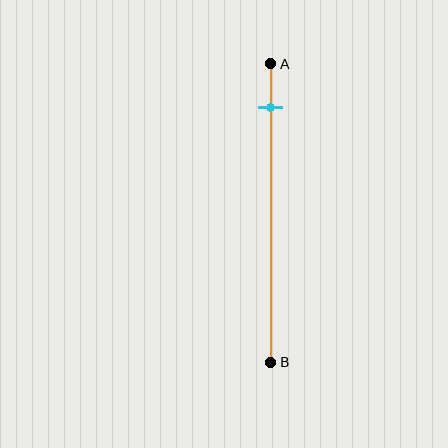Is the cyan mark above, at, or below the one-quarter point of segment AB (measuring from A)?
The cyan mark is above the one-quarter point of segment AB.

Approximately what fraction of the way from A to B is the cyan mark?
The cyan mark is approximately 15% of the way from A to B.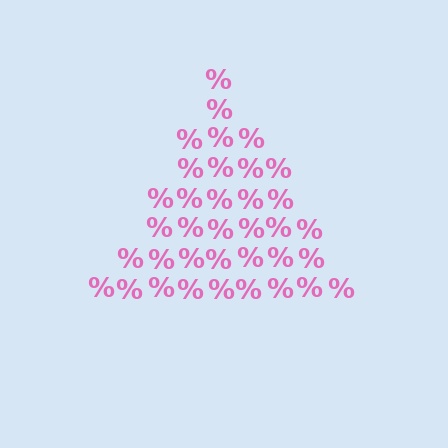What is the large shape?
The large shape is a triangle.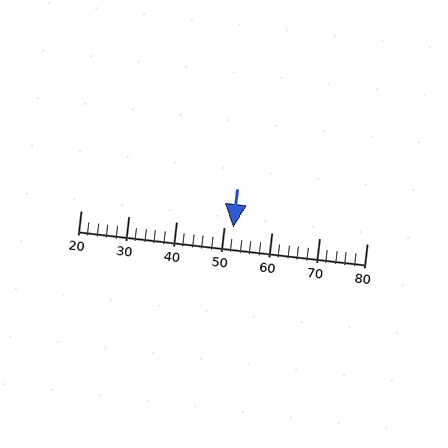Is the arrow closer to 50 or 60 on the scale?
The arrow is closer to 50.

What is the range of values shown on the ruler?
The ruler shows values from 20 to 80.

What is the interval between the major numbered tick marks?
The major tick marks are spaced 10 units apart.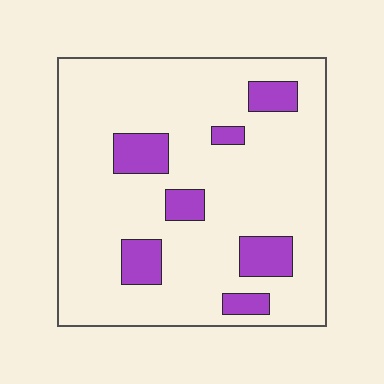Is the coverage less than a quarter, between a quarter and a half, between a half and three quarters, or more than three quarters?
Less than a quarter.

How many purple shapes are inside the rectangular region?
7.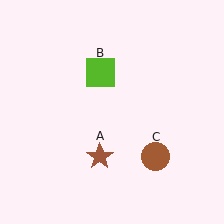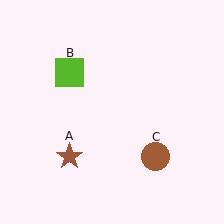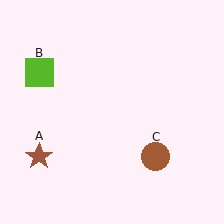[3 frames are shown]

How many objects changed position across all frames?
2 objects changed position: brown star (object A), lime square (object B).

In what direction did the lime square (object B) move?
The lime square (object B) moved left.